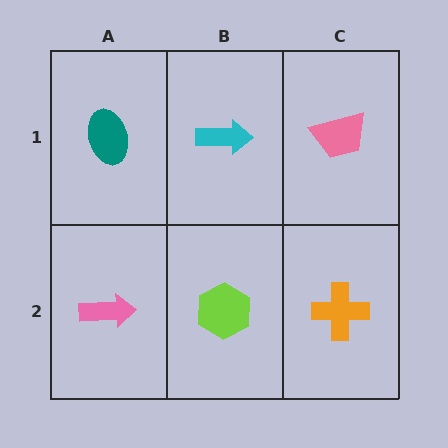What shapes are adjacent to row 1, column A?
A pink arrow (row 2, column A), a cyan arrow (row 1, column B).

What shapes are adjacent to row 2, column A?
A teal ellipse (row 1, column A), a lime hexagon (row 2, column B).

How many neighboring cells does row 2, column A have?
2.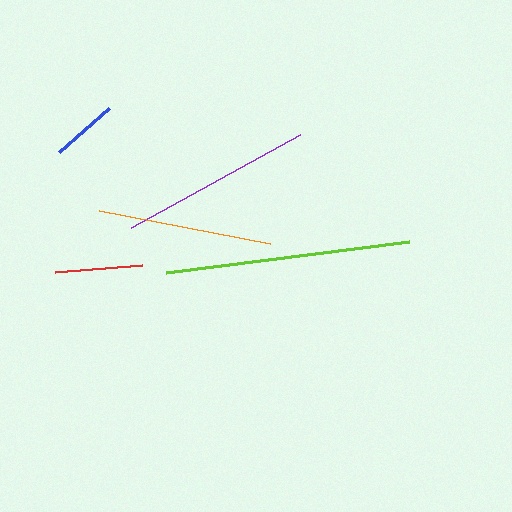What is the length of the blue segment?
The blue segment is approximately 67 pixels long.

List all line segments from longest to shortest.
From longest to shortest: lime, purple, orange, red, blue.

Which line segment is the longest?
The lime line is the longest at approximately 245 pixels.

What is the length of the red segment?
The red segment is approximately 88 pixels long.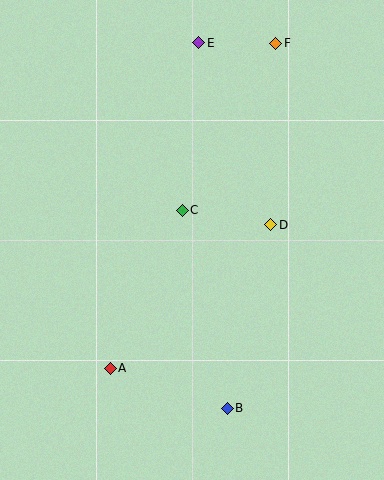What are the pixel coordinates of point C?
Point C is at (182, 210).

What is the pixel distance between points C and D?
The distance between C and D is 90 pixels.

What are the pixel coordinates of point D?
Point D is at (271, 225).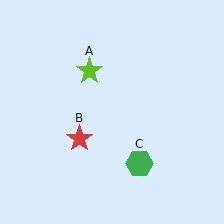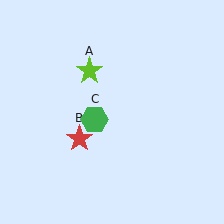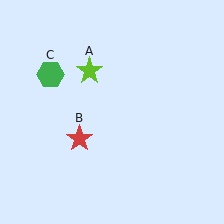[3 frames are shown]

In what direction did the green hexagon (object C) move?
The green hexagon (object C) moved up and to the left.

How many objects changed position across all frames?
1 object changed position: green hexagon (object C).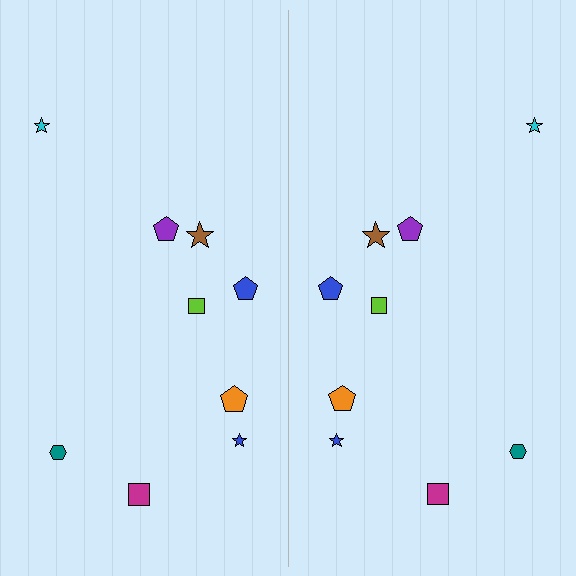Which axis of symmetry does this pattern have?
The pattern has a vertical axis of symmetry running through the center of the image.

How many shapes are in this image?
There are 18 shapes in this image.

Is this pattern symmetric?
Yes, this pattern has bilateral (reflection) symmetry.